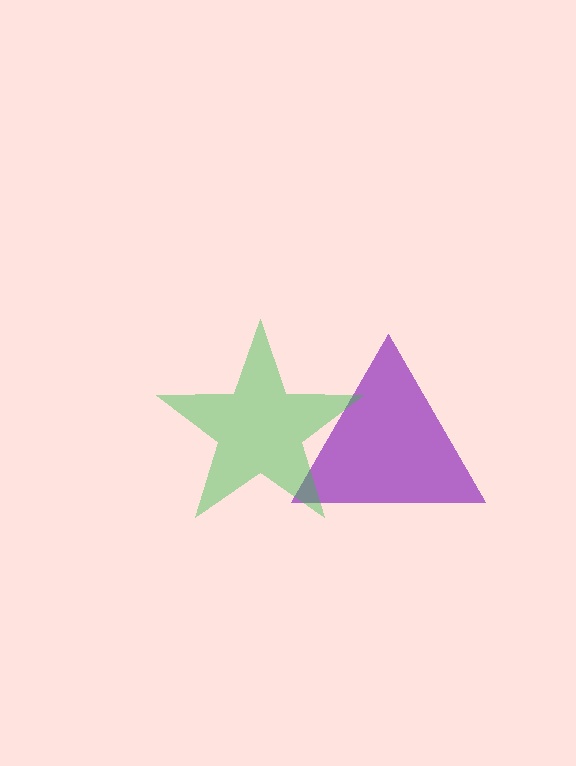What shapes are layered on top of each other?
The layered shapes are: a purple triangle, a green star.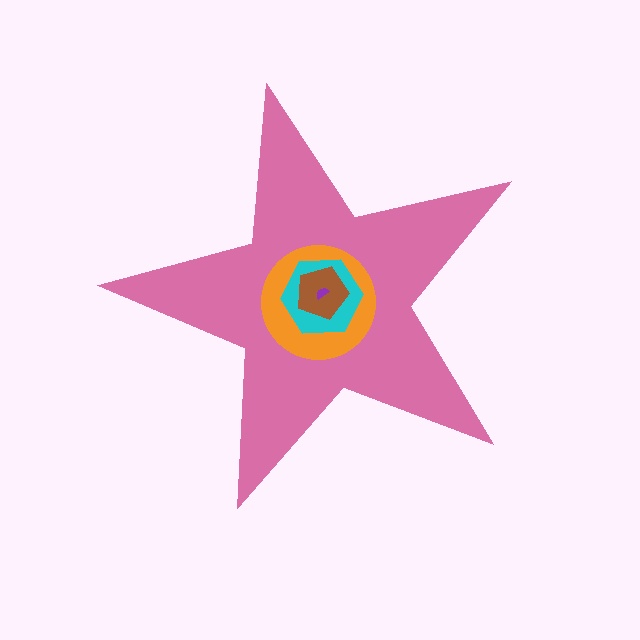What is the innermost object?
The purple semicircle.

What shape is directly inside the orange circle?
The cyan hexagon.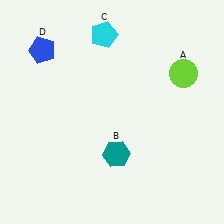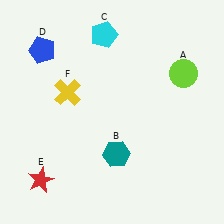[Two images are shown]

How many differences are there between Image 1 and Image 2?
There are 2 differences between the two images.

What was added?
A red star (E), a yellow cross (F) were added in Image 2.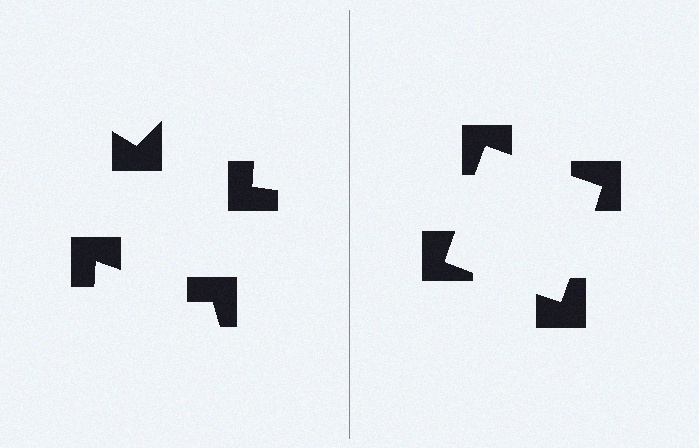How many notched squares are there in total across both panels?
8 — 4 on each side.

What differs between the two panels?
The notched squares are positioned identically on both sides; only the wedge orientations differ. On the right they align to a square; on the left they are misaligned.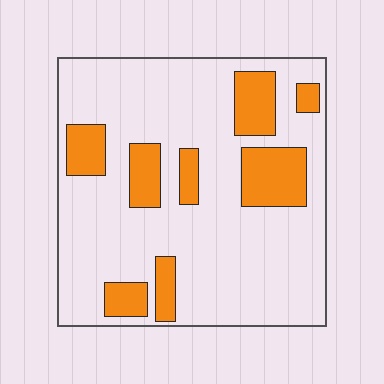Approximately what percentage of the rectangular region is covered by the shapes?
Approximately 20%.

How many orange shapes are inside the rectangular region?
8.